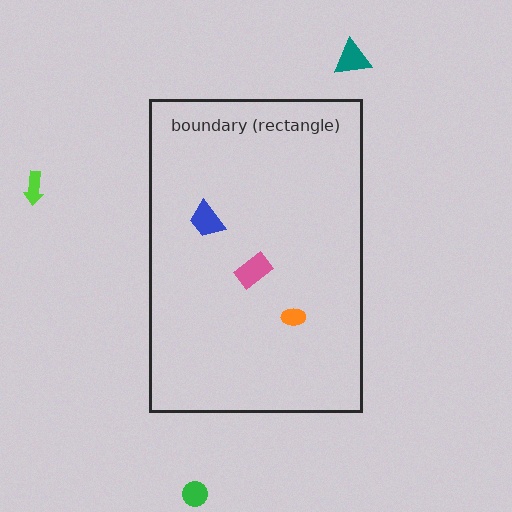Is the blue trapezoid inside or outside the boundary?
Inside.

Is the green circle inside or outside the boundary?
Outside.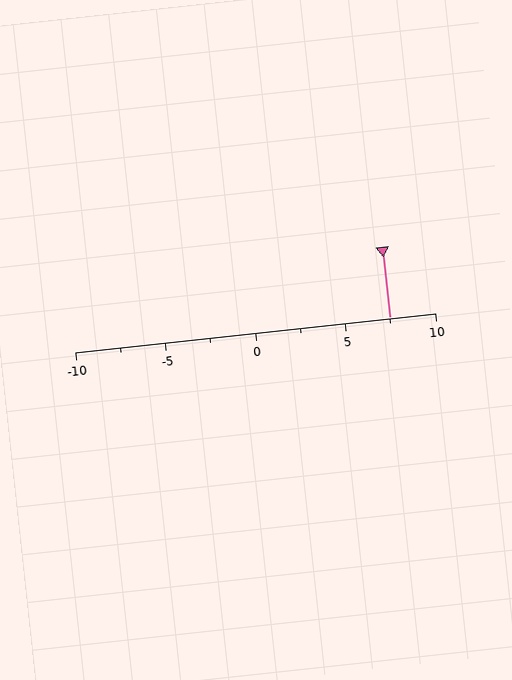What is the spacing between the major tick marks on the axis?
The major ticks are spaced 5 apart.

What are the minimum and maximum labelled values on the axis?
The axis runs from -10 to 10.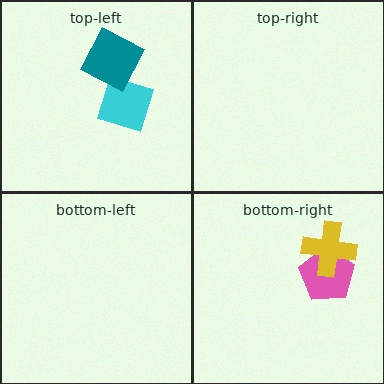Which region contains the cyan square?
The top-left region.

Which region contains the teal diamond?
The top-left region.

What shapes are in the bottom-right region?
The pink pentagon, the yellow cross.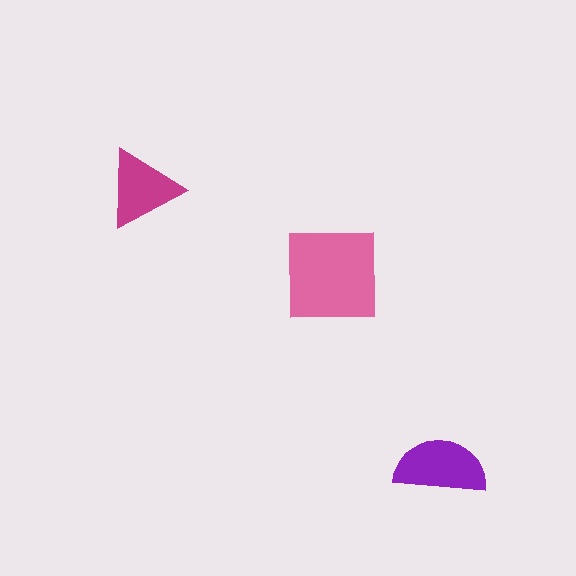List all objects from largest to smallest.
The pink square, the purple semicircle, the magenta triangle.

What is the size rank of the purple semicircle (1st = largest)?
2nd.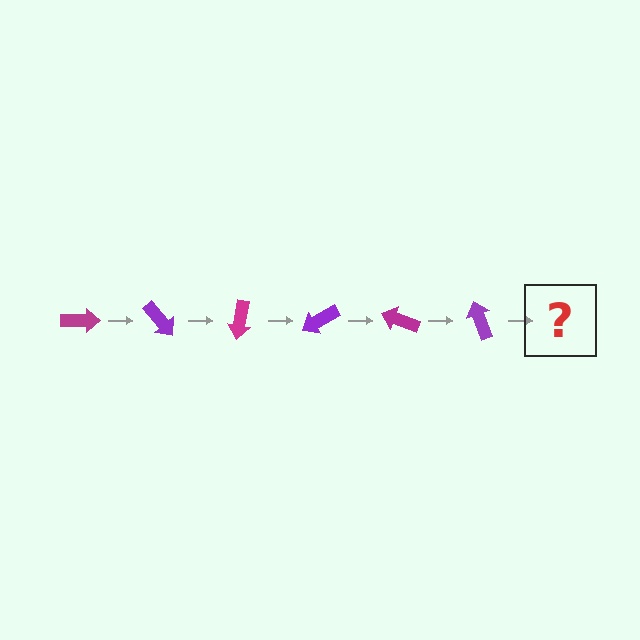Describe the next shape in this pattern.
It should be a magenta arrow, rotated 300 degrees from the start.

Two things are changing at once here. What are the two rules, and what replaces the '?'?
The two rules are that it rotates 50 degrees each step and the color cycles through magenta and purple. The '?' should be a magenta arrow, rotated 300 degrees from the start.